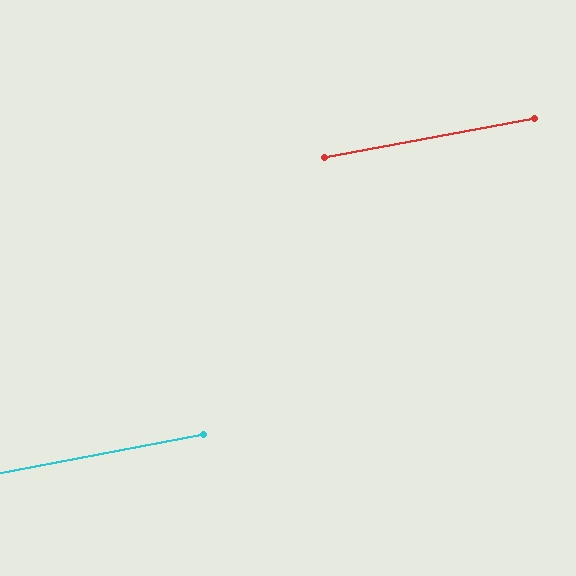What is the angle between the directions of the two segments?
Approximately 0 degrees.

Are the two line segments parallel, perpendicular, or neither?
Parallel — their directions differ by only 0.4°.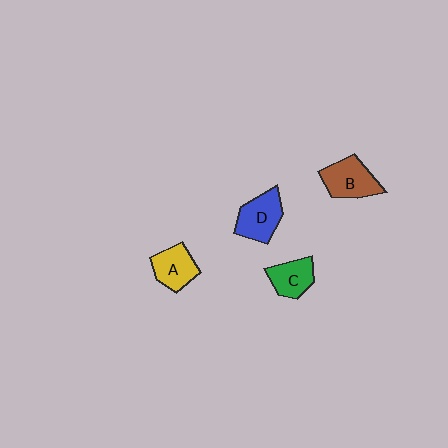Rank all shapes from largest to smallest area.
From largest to smallest: B (brown), D (blue), A (yellow), C (green).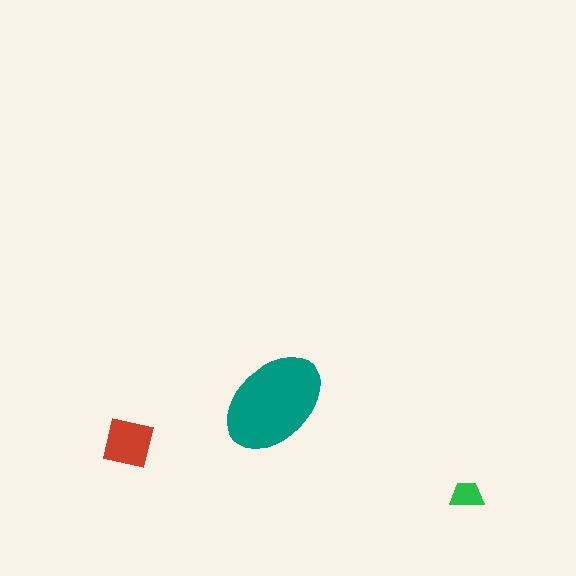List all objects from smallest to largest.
The green trapezoid, the red square, the teal ellipse.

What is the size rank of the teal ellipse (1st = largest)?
1st.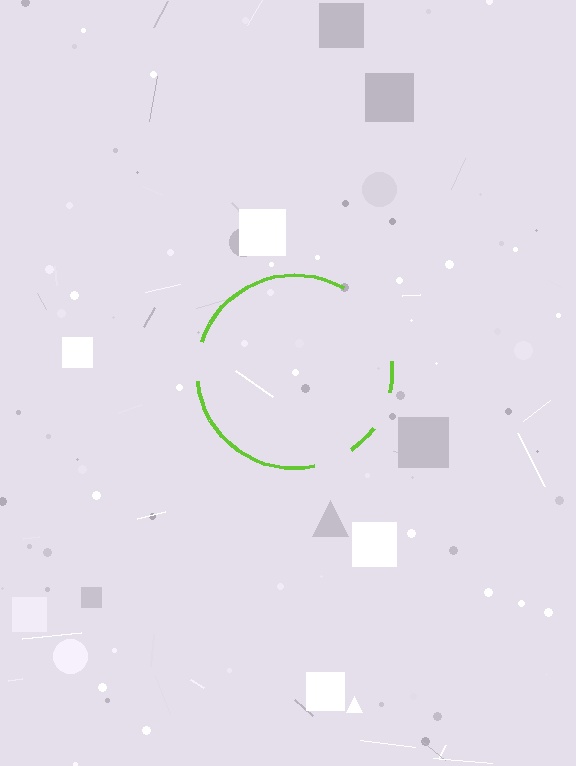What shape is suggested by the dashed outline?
The dashed outline suggests a circle.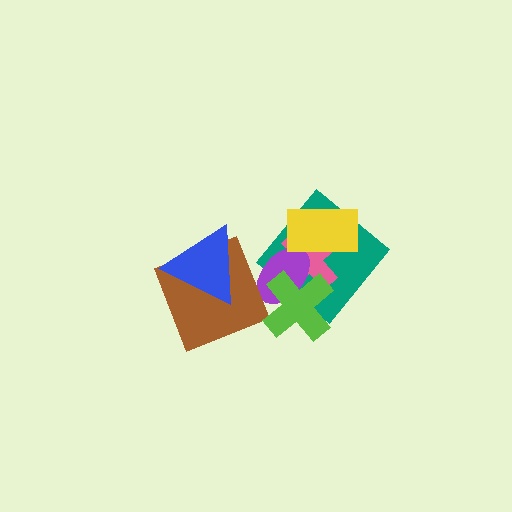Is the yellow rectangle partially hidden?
No, no other shape covers it.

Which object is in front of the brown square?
The blue triangle is in front of the brown square.